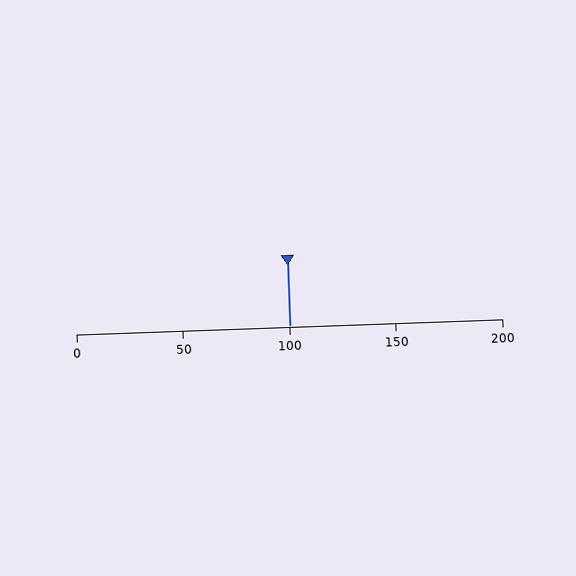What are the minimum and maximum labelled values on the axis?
The axis runs from 0 to 200.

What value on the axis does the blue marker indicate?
The marker indicates approximately 100.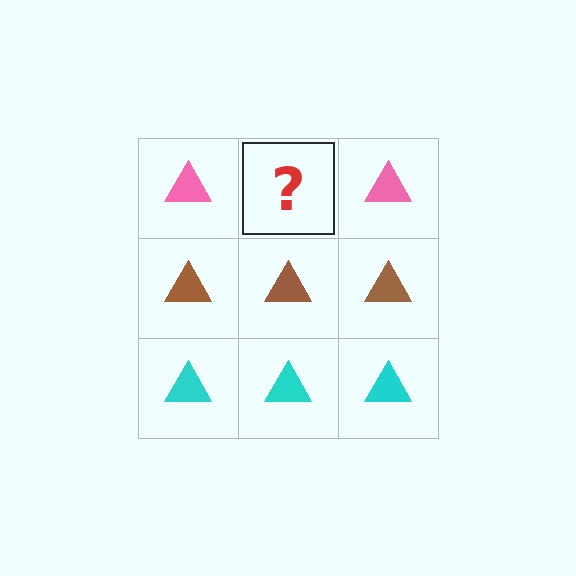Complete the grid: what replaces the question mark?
The question mark should be replaced with a pink triangle.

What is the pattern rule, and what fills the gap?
The rule is that each row has a consistent color. The gap should be filled with a pink triangle.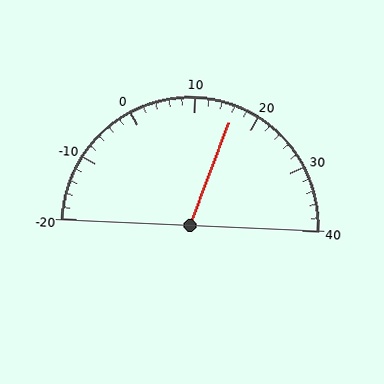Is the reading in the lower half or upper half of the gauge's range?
The reading is in the upper half of the range (-20 to 40).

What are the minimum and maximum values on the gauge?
The gauge ranges from -20 to 40.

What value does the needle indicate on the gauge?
The needle indicates approximately 16.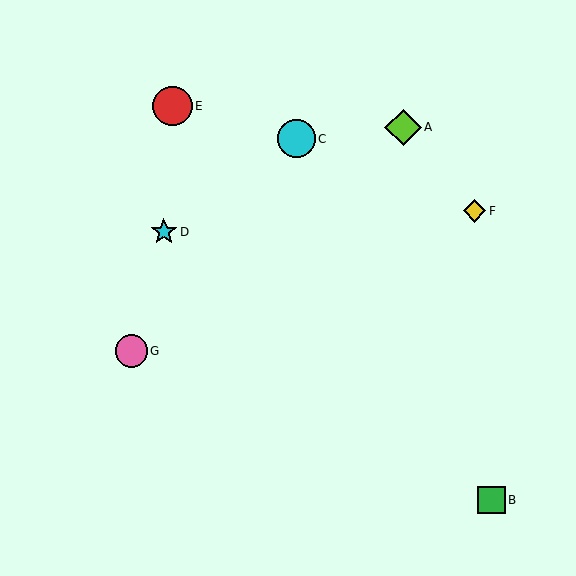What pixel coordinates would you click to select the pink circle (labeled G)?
Click at (131, 351) to select the pink circle G.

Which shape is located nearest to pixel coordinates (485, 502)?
The green square (labeled B) at (492, 500) is nearest to that location.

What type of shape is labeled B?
Shape B is a green square.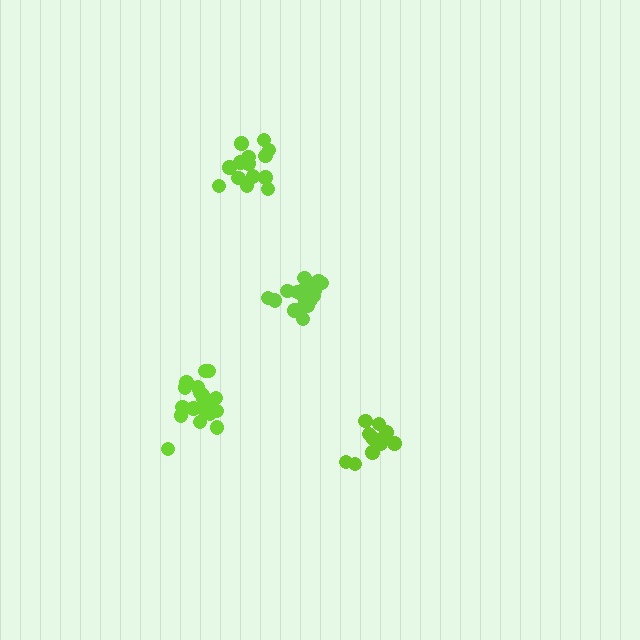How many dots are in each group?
Group 1: 17 dots, Group 2: 19 dots, Group 3: 13 dots, Group 4: 14 dots (63 total).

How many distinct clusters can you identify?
There are 4 distinct clusters.